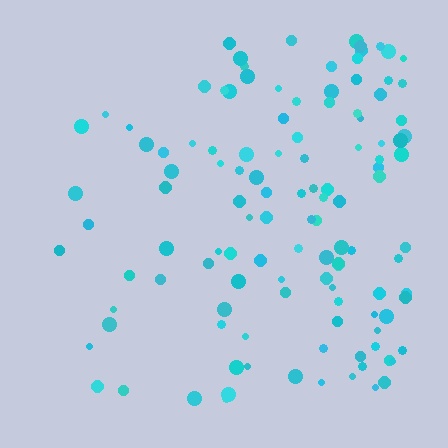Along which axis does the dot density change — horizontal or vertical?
Horizontal.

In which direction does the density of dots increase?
From left to right, with the right side densest.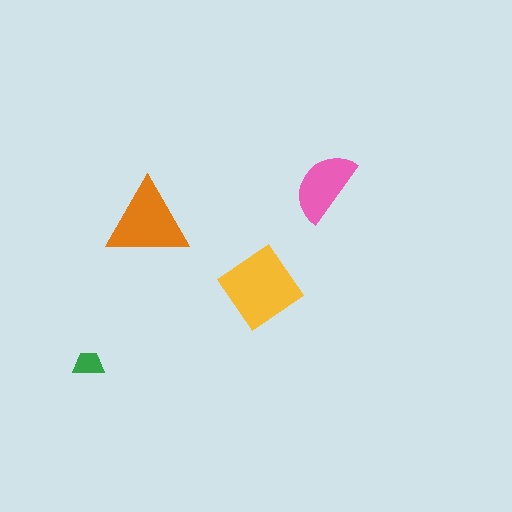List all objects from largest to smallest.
The yellow diamond, the orange triangle, the pink semicircle, the green trapezoid.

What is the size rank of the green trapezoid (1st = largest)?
4th.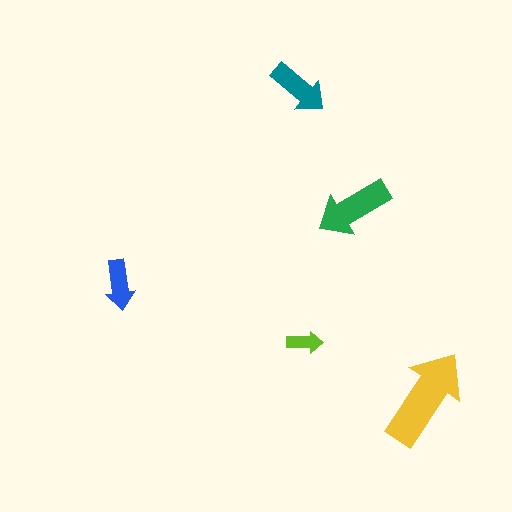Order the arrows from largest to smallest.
the yellow one, the green one, the teal one, the blue one, the lime one.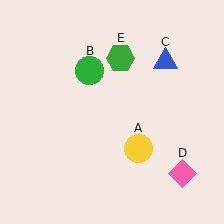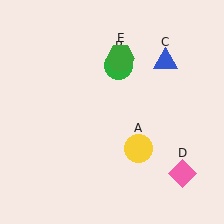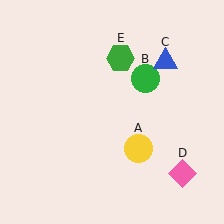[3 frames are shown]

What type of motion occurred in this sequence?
The green circle (object B) rotated clockwise around the center of the scene.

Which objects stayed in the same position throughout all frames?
Yellow circle (object A) and blue triangle (object C) and pink diamond (object D) and green hexagon (object E) remained stationary.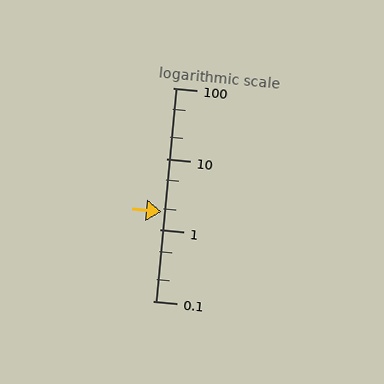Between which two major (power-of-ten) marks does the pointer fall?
The pointer is between 1 and 10.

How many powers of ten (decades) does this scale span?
The scale spans 3 decades, from 0.1 to 100.